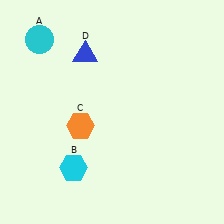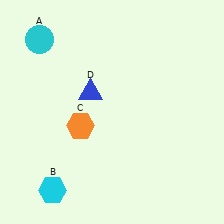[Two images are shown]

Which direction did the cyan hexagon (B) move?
The cyan hexagon (B) moved down.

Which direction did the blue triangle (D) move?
The blue triangle (D) moved down.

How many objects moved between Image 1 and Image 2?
2 objects moved between the two images.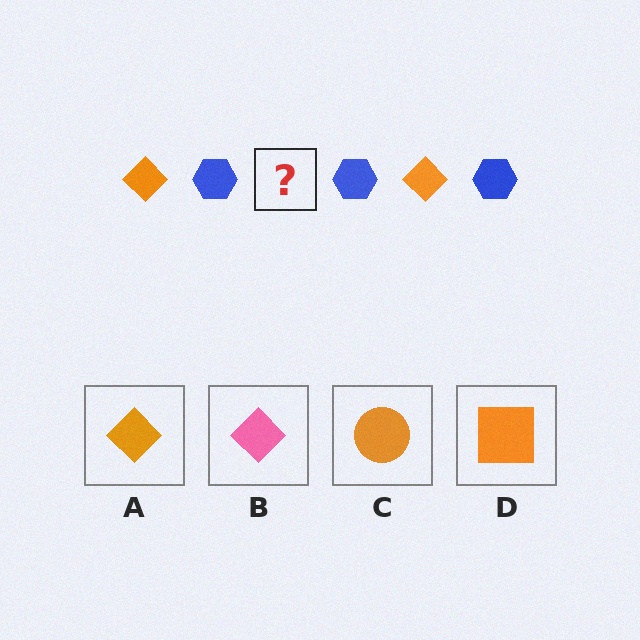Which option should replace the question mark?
Option A.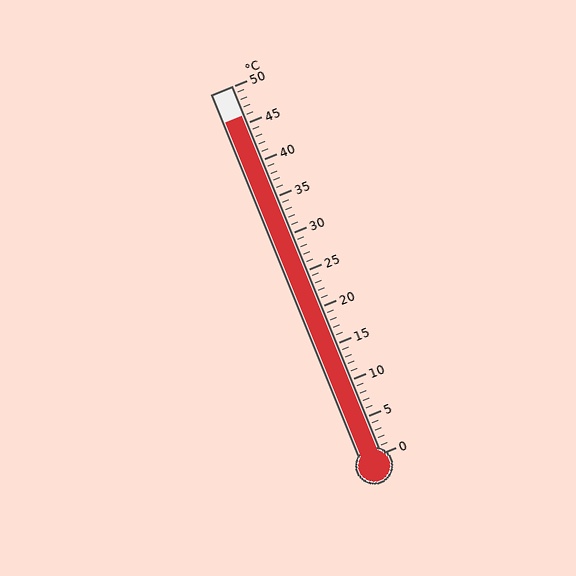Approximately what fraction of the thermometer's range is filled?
The thermometer is filled to approximately 90% of its range.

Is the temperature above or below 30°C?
The temperature is above 30°C.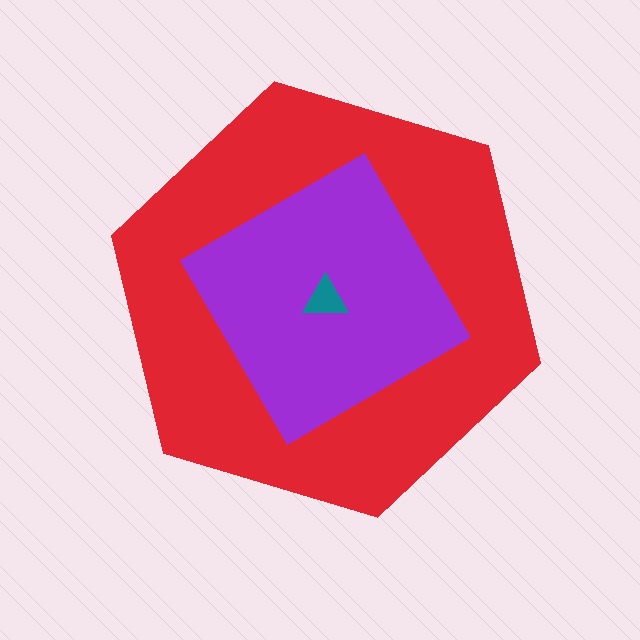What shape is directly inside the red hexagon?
The purple diamond.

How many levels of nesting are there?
3.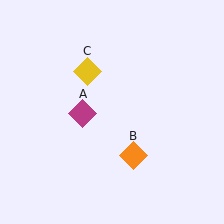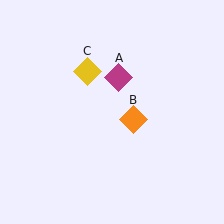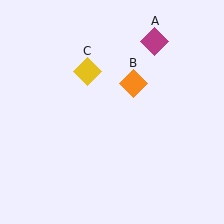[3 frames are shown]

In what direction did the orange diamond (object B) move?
The orange diamond (object B) moved up.